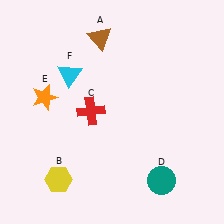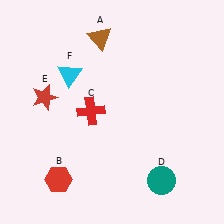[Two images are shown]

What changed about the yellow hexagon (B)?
In Image 1, B is yellow. In Image 2, it changed to red.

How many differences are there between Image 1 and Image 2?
There are 2 differences between the two images.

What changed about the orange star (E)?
In Image 1, E is orange. In Image 2, it changed to red.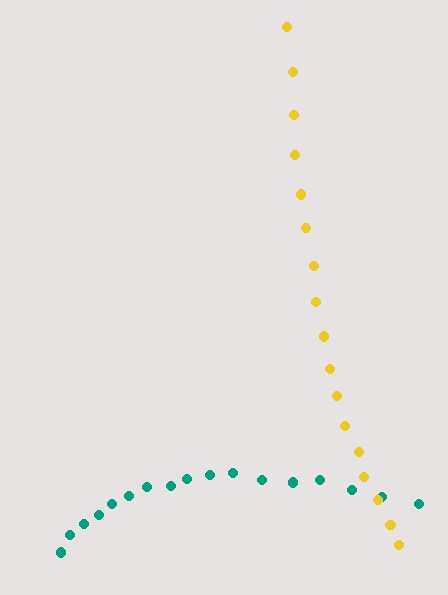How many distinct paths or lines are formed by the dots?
There are 2 distinct paths.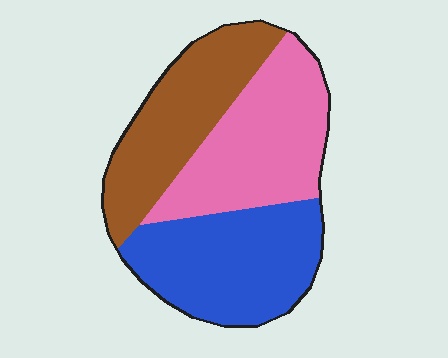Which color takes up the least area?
Brown, at roughly 30%.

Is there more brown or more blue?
Blue.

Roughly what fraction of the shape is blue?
Blue covers around 35% of the shape.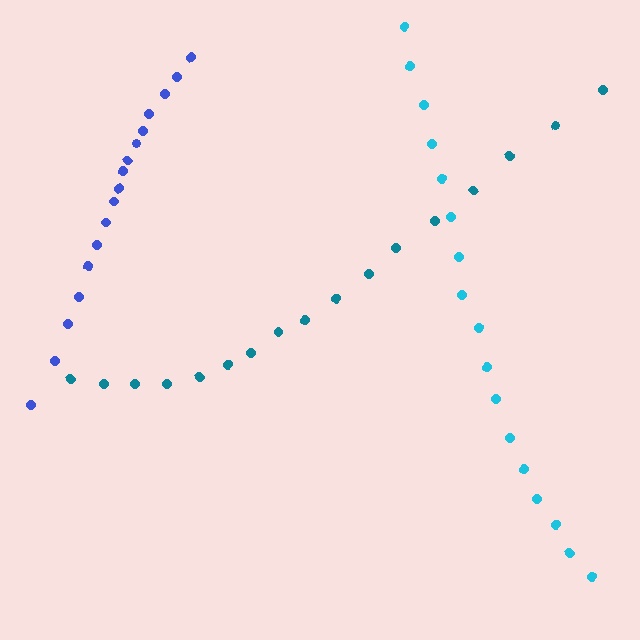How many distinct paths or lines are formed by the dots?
There are 3 distinct paths.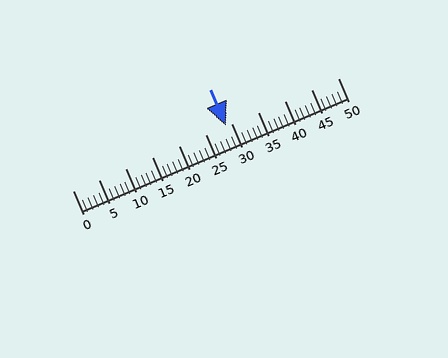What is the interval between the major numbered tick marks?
The major tick marks are spaced 5 units apart.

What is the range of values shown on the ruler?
The ruler shows values from 0 to 50.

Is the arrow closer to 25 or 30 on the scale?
The arrow is closer to 30.